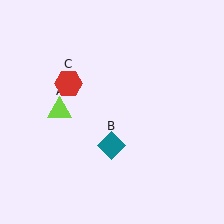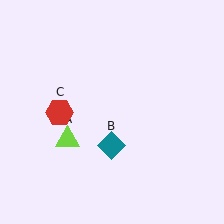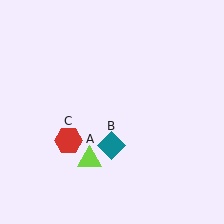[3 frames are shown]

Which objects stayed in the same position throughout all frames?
Teal diamond (object B) remained stationary.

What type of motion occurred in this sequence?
The lime triangle (object A), red hexagon (object C) rotated counterclockwise around the center of the scene.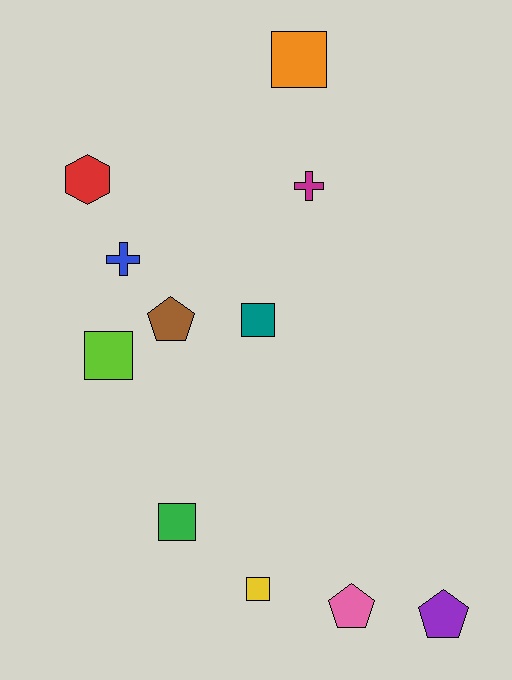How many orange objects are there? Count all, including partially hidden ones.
There is 1 orange object.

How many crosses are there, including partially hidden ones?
There are 2 crosses.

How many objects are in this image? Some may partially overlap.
There are 11 objects.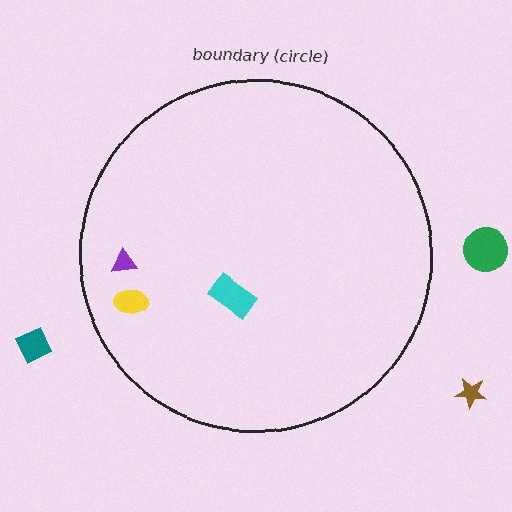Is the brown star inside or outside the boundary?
Outside.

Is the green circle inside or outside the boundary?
Outside.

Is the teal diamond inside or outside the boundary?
Outside.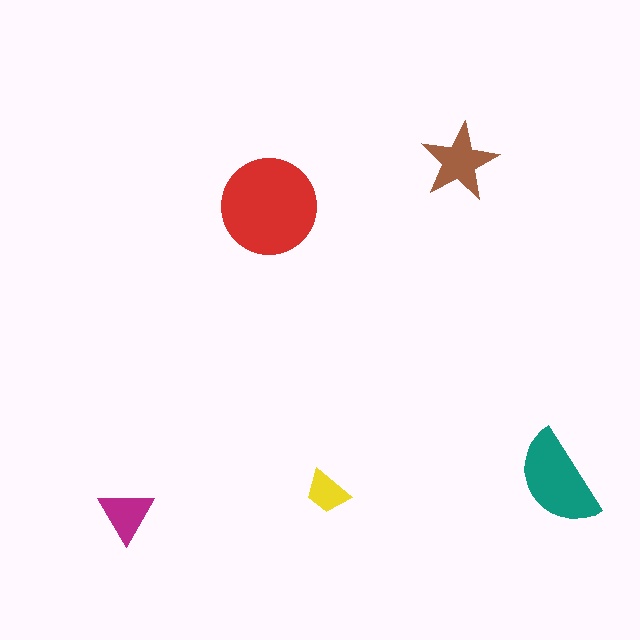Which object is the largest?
The red circle.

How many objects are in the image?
There are 5 objects in the image.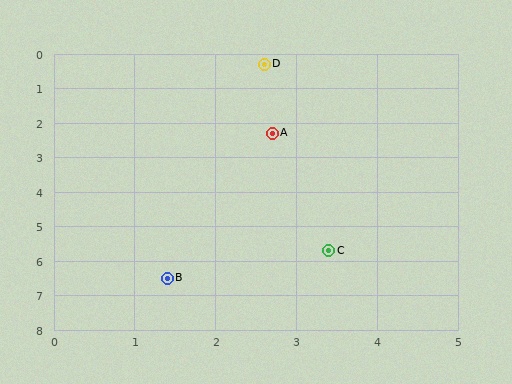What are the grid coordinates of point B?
Point B is at approximately (1.4, 6.5).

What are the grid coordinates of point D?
Point D is at approximately (2.6, 0.3).